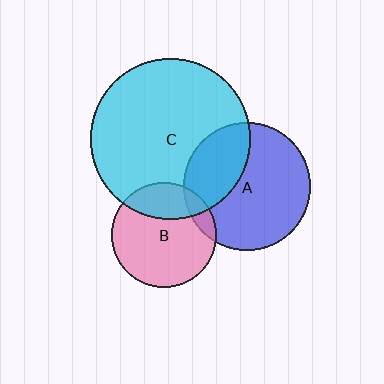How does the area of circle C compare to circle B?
Approximately 2.3 times.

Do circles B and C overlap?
Yes.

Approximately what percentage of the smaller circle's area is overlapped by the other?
Approximately 25%.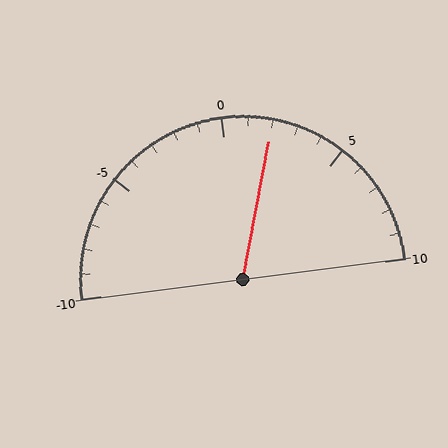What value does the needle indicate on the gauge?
The needle indicates approximately 2.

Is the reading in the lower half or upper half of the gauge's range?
The reading is in the upper half of the range (-10 to 10).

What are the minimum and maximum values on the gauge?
The gauge ranges from -10 to 10.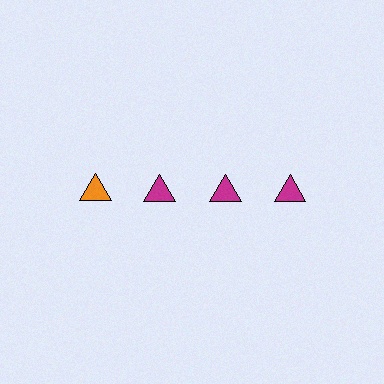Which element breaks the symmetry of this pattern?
The orange triangle in the top row, leftmost column breaks the symmetry. All other shapes are magenta triangles.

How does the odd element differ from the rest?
It has a different color: orange instead of magenta.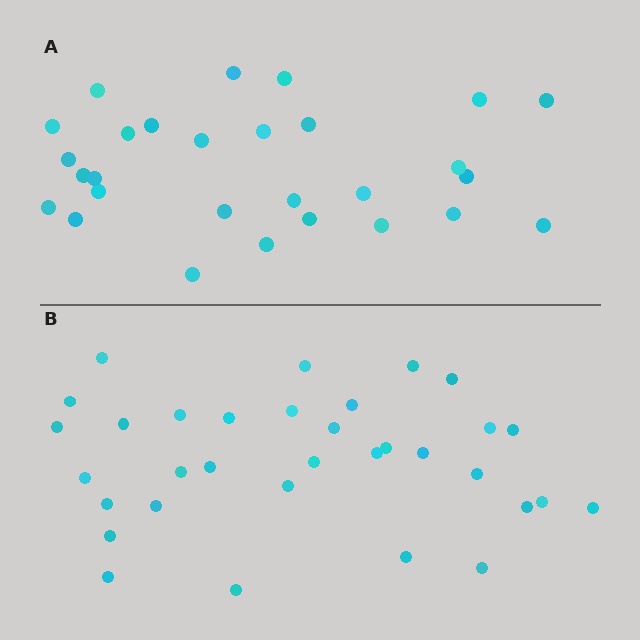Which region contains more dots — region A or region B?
Region B (the bottom region) has more dots.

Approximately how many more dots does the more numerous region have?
Region B has about 5 more dots than region A.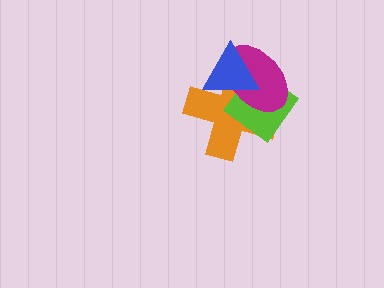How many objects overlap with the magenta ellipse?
3 objects overlap with the magenta ellipse.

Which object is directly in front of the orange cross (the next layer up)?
The lime diamond is directly in front of the orange cross.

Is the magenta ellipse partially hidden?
Yes, it is partially covered by another shape.